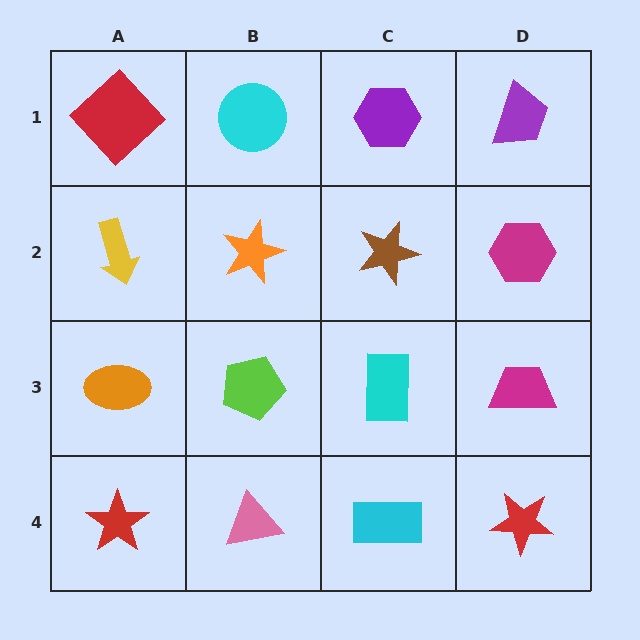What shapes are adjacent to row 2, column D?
A purple trapezoid (row 1, column D), a magenta trapezoid (row 3, column D), a brown star (row 2, column C).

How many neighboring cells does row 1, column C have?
3.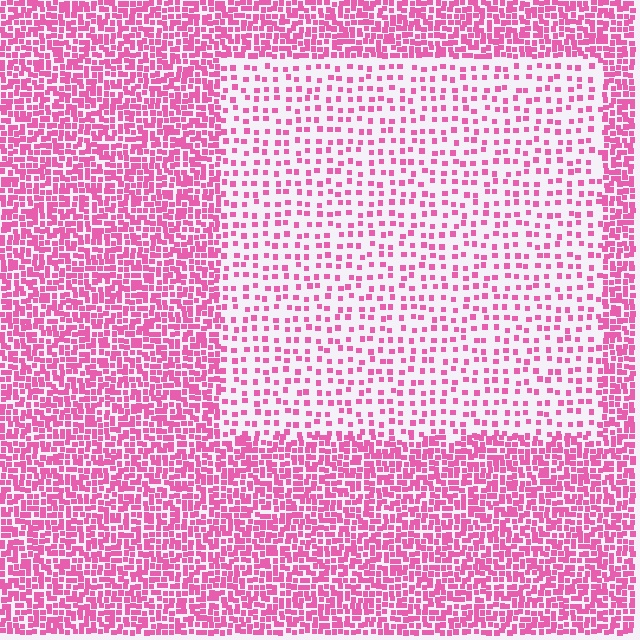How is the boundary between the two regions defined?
The boundary is defined by a change in element density (approximately 2.6x ratio). All elements are the same color, size, and shape.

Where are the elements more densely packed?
The elements are more densely packed outside the rectangle boundary.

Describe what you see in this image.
The image contains small pink elements arranged at two different densities. A rectangle-shaped region is visible where the elements are less densely packed than the surrounding area.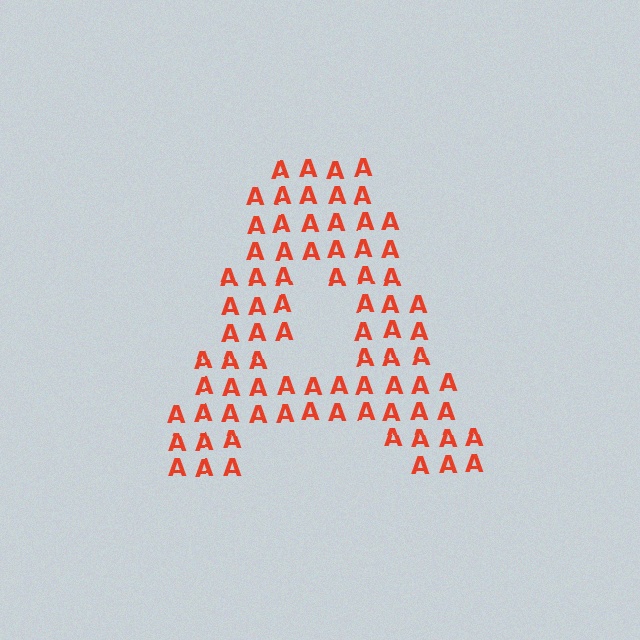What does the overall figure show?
The overall figure shows the letter A.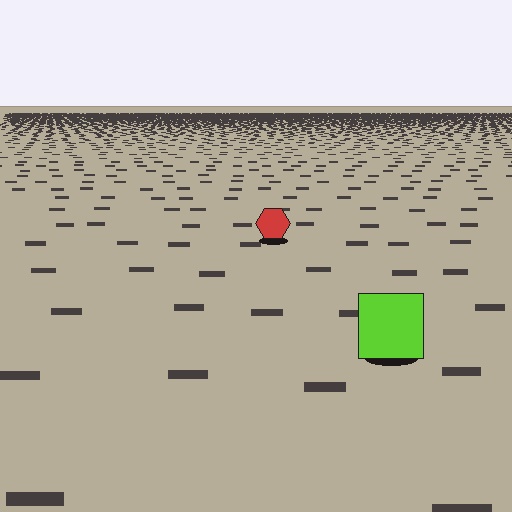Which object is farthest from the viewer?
The red hexagon is farthest from the viewer. It appears smaller and the ground texture around it is denser.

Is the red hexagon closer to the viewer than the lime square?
No. The lime square is closer — you can tell from the texture gradient: the ground texture is coarser near it.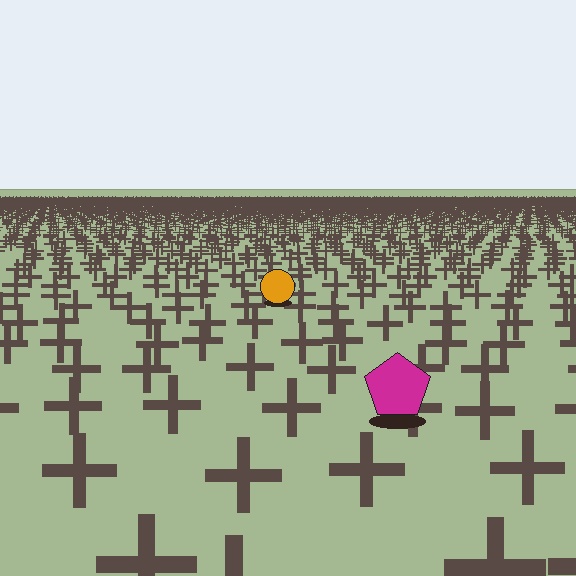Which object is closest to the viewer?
The magenta pentagon is closest. The texture marks near it are larger and more spread out.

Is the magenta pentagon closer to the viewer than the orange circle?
Yes. The magenta pentagon is closer — you can tell from the texture gradient: the ground texture is coarser near it.